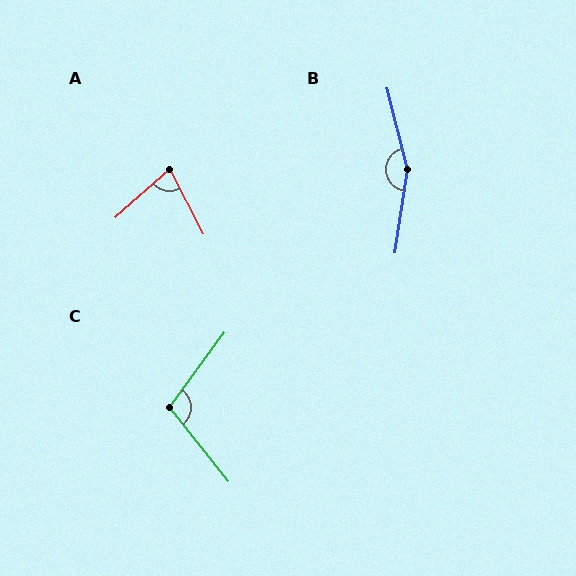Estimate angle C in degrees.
Approximately 105 degrees.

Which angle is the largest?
B, at approximately 158 degrees.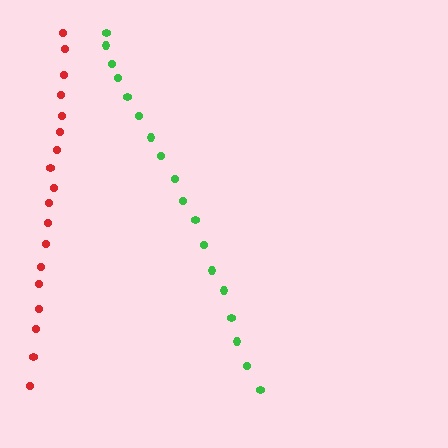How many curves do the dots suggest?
There are 2 distinct paths.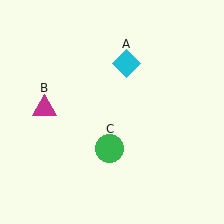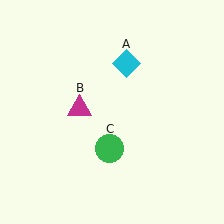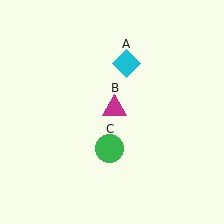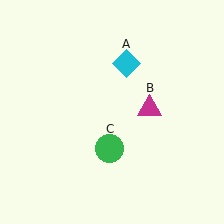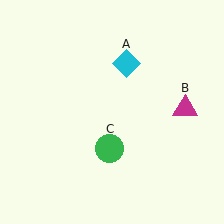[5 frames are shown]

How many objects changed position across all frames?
1 object changed position: magenta triangle (object B).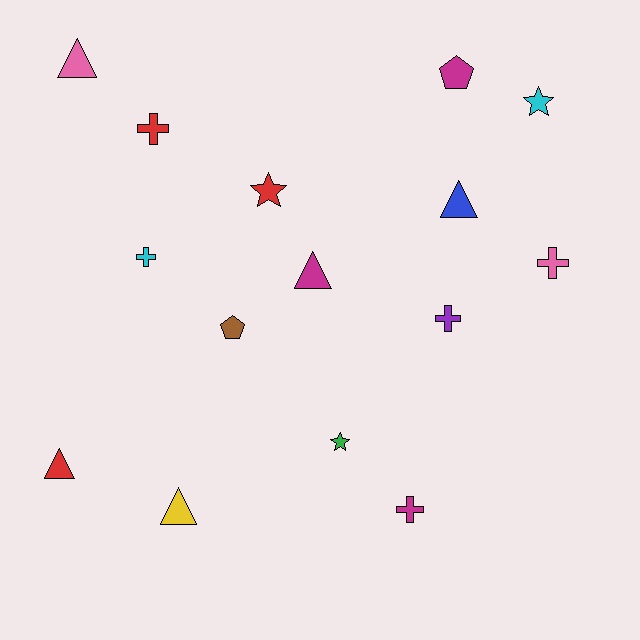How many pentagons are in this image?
There are 2 pentagons.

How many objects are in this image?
There are 15 objects.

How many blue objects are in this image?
There is 1 blue object.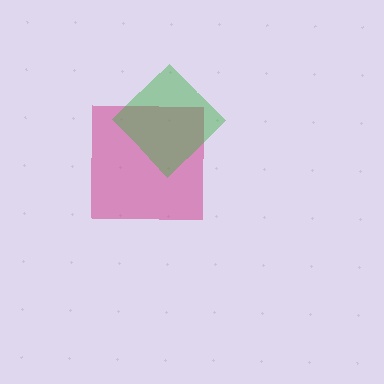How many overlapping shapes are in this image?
There are 2 overlapping shapes in the image.